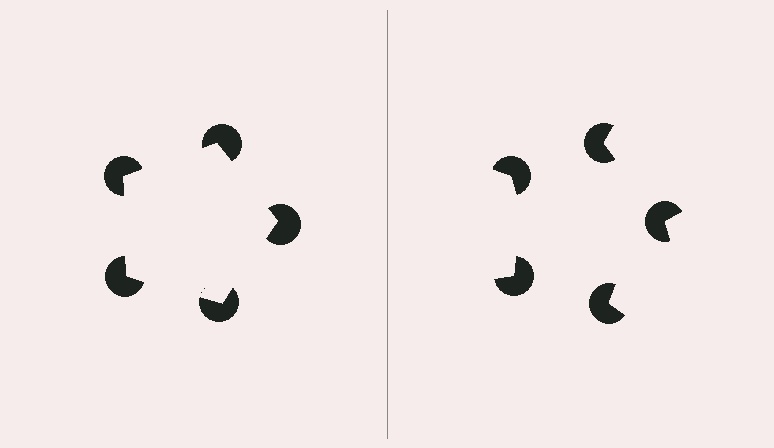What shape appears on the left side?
An illusory pentagon.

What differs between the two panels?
The pac-man discs are positioned identically on both sides; only the wedge orientations differ. On the left they align to a pentagon; on the right they are misaligned.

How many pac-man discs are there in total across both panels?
10 — 5 on each side.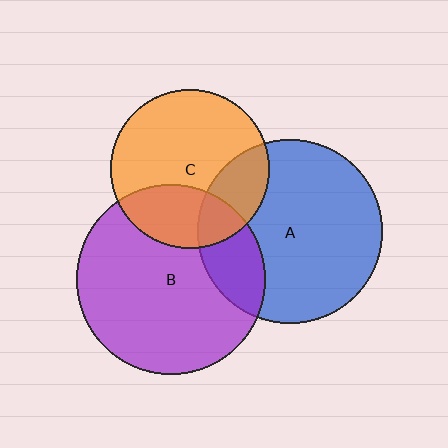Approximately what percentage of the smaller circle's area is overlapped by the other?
Approximately 20%.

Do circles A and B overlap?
Yes.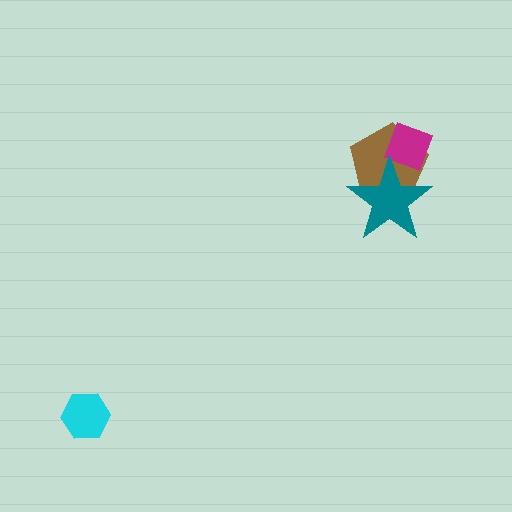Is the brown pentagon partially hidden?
Yes, it is partially covered by another shape.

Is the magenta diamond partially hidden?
Yes, it is partially covered by another shape.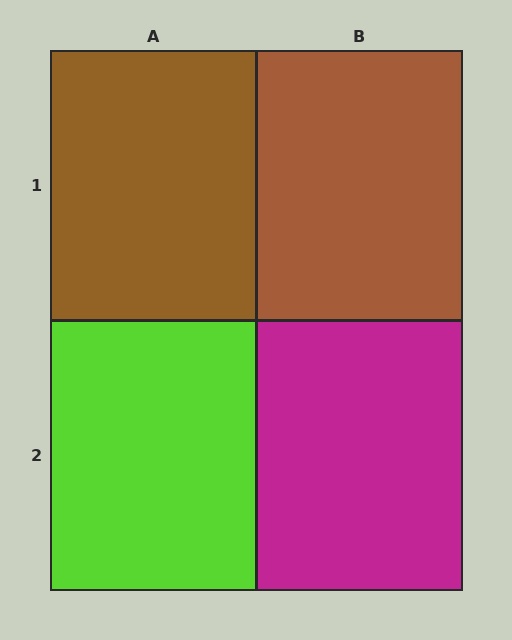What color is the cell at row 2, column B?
Magenta.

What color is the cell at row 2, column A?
Lime.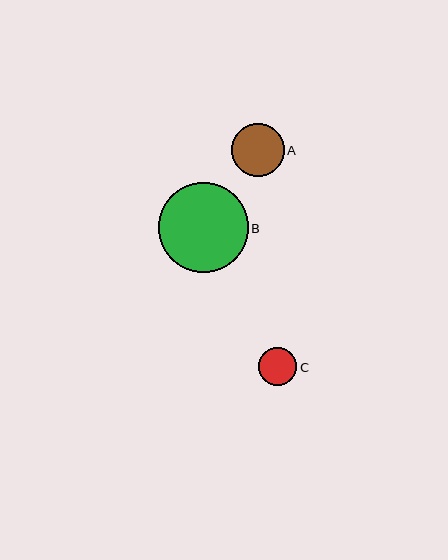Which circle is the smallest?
Circle C is the smallest with a size of approximately 38 pixels.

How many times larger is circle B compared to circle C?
Circle B is approximately 2.4 times the size of circle C.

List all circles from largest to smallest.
From largest to smallest: B, A, C.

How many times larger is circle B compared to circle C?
Circle B is approximately 2.4 times the size of circle C.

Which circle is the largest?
Circle B is the largest with a size of approximately 90 pixels.